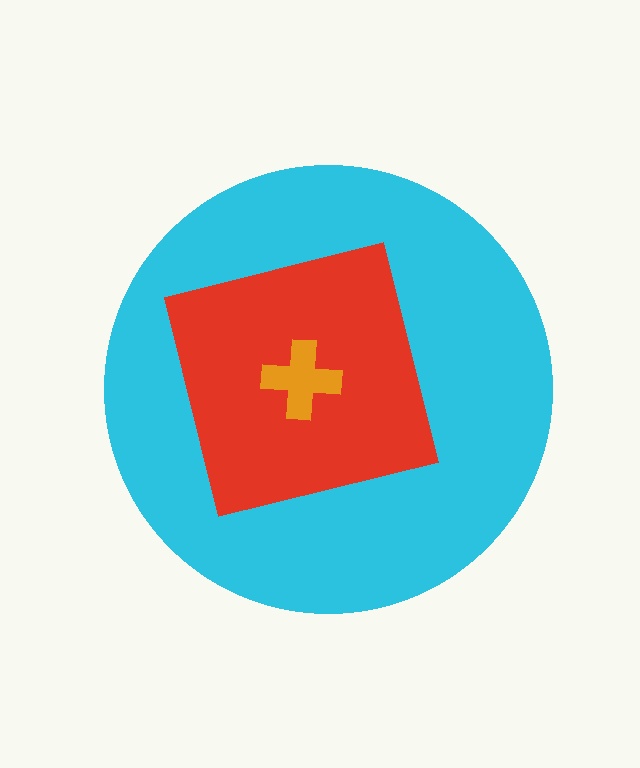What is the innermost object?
The orange cross.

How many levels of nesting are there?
3.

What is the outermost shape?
The cyan circle.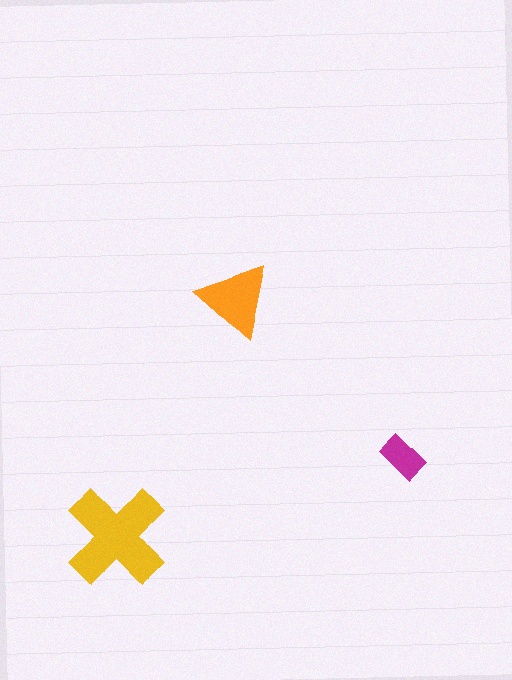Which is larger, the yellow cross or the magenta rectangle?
The yellow cross.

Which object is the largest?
The yellow cross.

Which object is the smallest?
The magenta rectangle.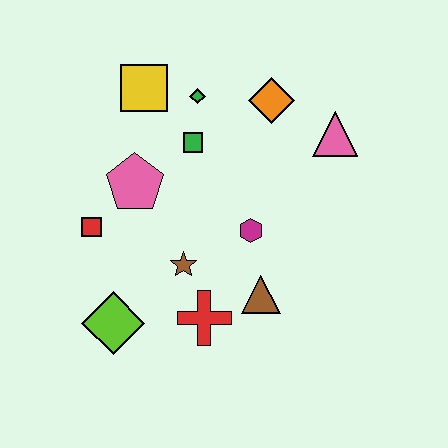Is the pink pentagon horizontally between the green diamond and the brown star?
No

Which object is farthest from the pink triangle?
The lime diamond is farthest from the pink triangle.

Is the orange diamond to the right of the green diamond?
Yes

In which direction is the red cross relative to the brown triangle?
The red cross is to the left of the brown triangle.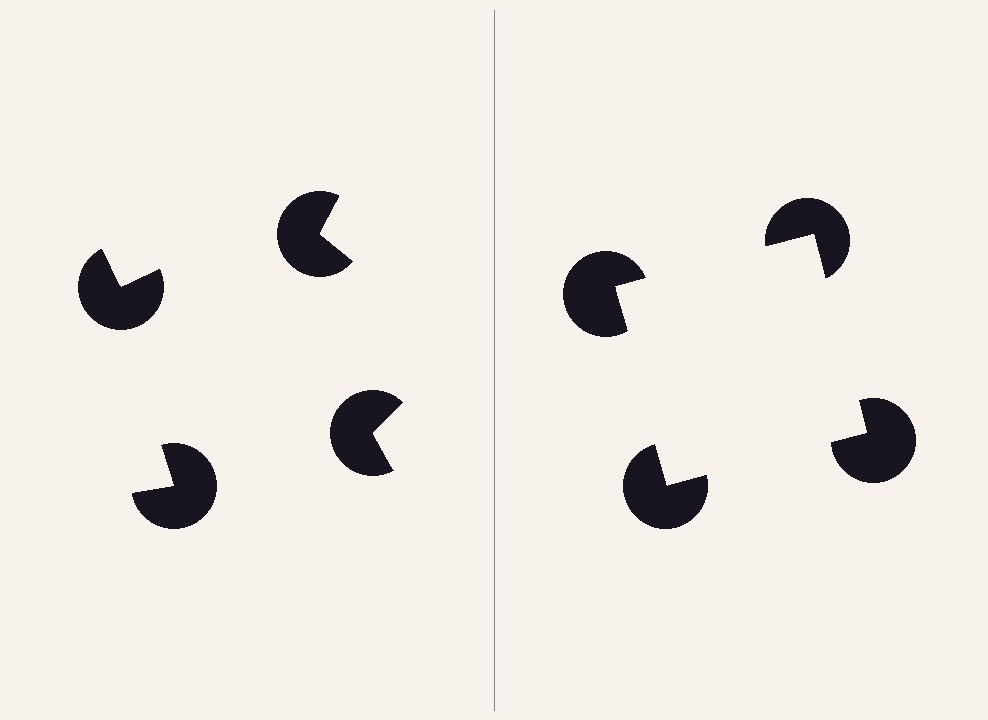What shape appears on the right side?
An illusory square.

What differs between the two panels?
The pac-man discs are positioned identically on both sides; only the wedge orientations differ. On the right they align to a square; on the left they are misaligned.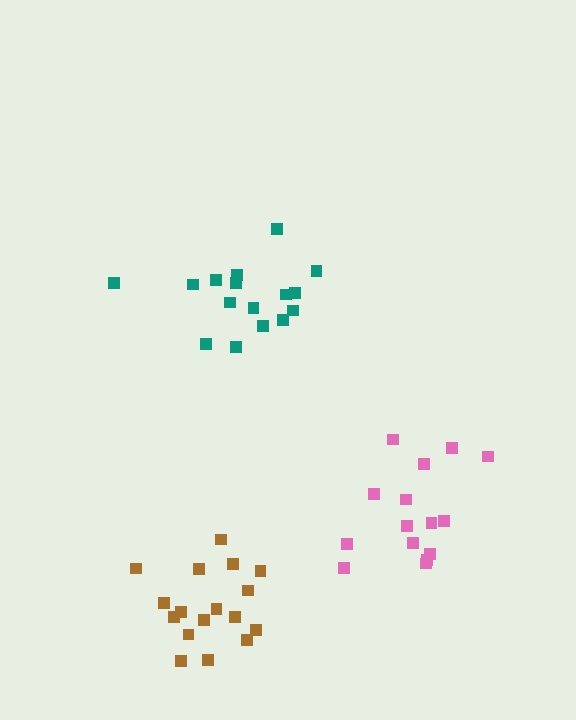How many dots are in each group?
Group 1: 17 dots, Group 2: 15 dots, Group 3: 16 dots (48 total).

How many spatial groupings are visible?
There are 3 spatial groupings.